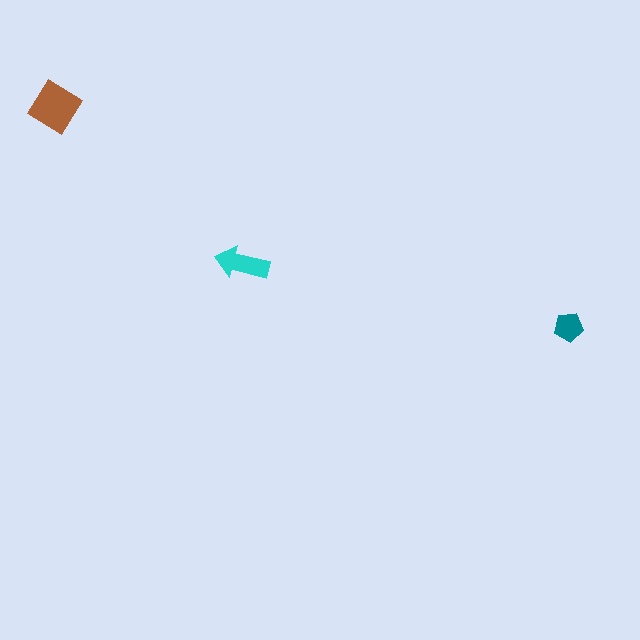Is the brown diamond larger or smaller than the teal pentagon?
Larger.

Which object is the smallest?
The teal pentagon.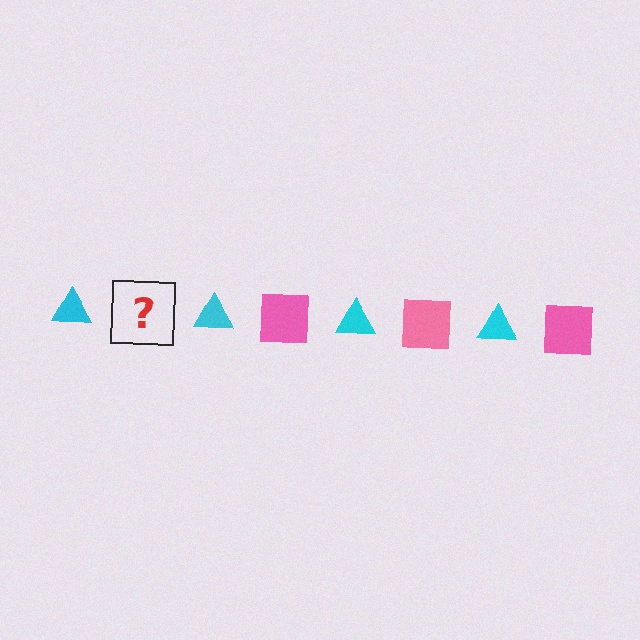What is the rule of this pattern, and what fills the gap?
The rule is that the pattern alternates between cyan triangle and pink square. The gap should be filled with a pink square.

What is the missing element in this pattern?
The missing element is a pink square.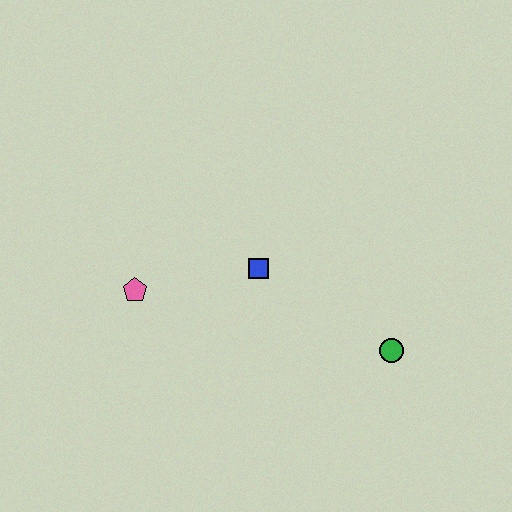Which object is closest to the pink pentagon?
The blue square is closest to the pink pentagon.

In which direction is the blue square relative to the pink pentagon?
The blue square is to the right of the pink pentagon.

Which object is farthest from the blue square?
The green circle is farthest from the blue square.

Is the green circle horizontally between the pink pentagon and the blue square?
No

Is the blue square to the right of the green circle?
No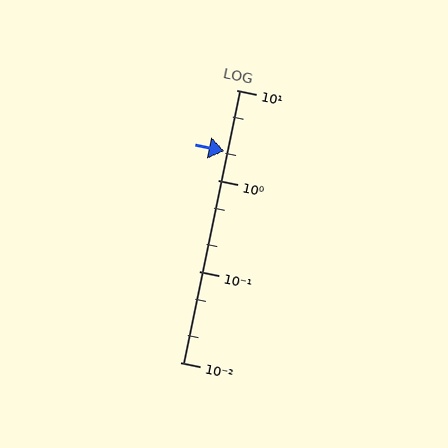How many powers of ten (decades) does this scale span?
The scale spans 3 decades, from 0.01 to 10.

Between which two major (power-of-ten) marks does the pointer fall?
The pointer is between 1 and 10.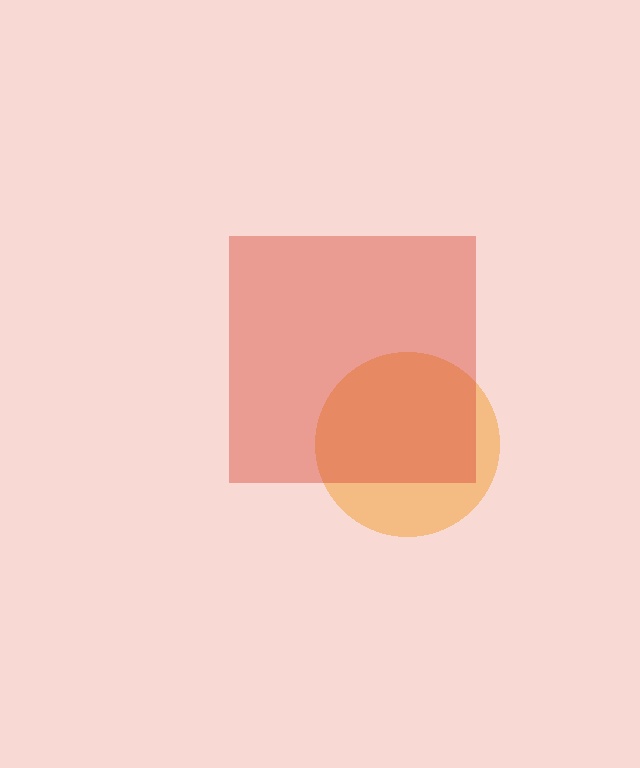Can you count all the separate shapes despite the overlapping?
Yes, there are 2 separate shapes.